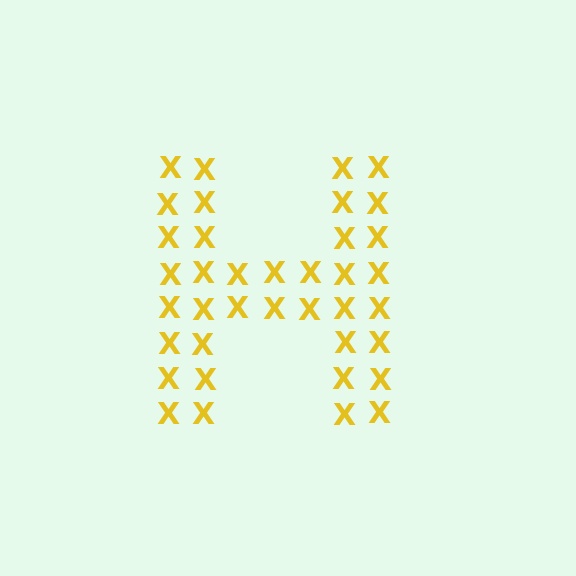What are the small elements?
The small elements are letter X's.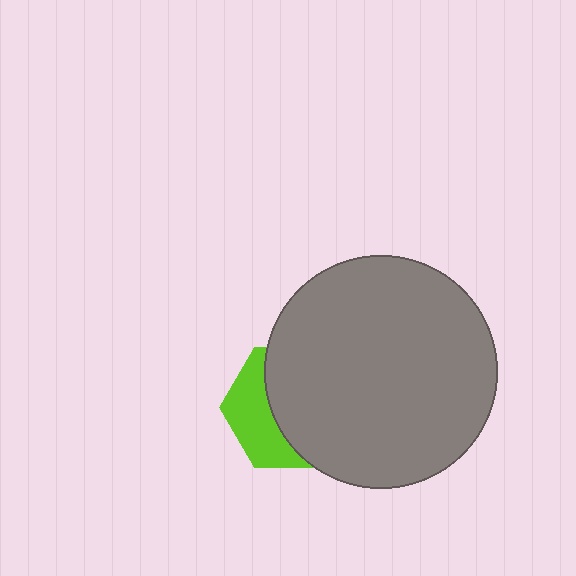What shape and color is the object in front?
The object in front is a gray circle.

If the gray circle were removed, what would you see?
You would see the complete lime hexagon.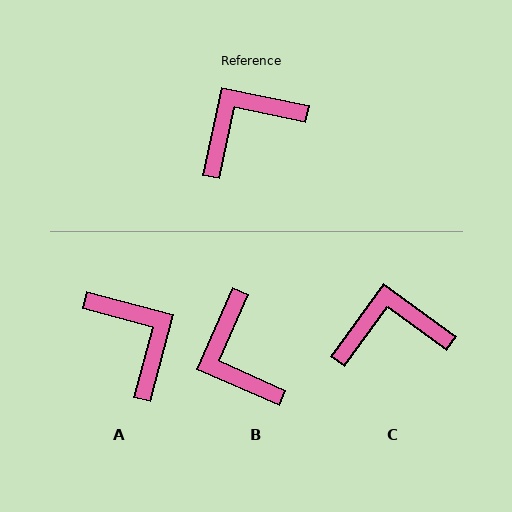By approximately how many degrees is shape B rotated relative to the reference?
Approximately 78 degrees counter-clockwise.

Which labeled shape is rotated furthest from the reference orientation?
A, about 93 degrees away.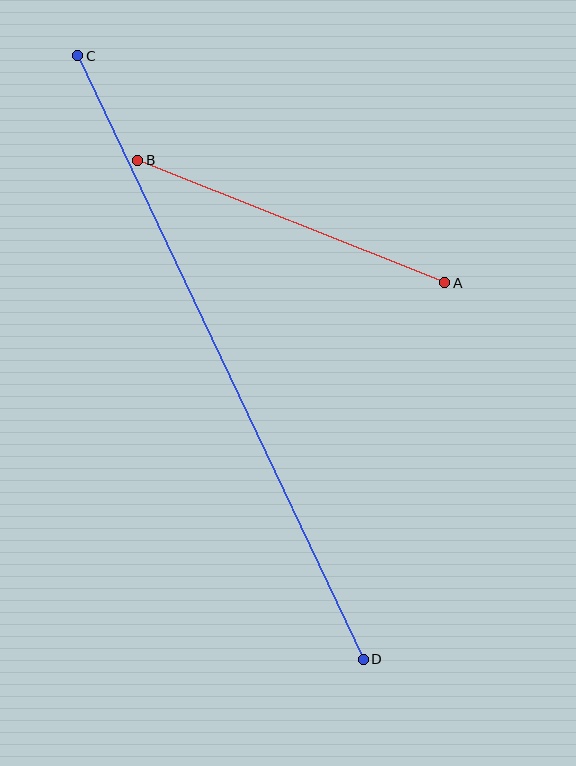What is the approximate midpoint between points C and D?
The midpoint is at approximately (220, 357) pixels.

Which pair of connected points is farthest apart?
Points C and D are farthest apart.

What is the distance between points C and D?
The distance is approximately 668 pixels.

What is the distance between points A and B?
The distance is approximately 331 pixels.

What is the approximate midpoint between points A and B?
The midpoint is at approximately (291, 221) pixels.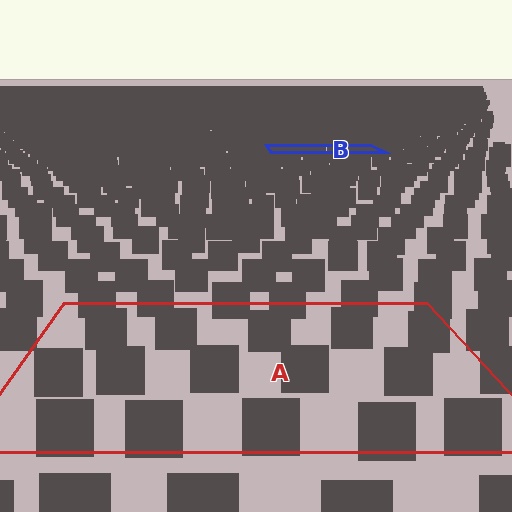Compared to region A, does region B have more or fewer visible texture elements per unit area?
Region B has more texture elements per unit area — they are packed more densely because it is farther away.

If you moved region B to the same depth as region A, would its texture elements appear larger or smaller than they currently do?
They would appear larger. At a closer depth, the same texture elements are projected at a bigger on-screen size.